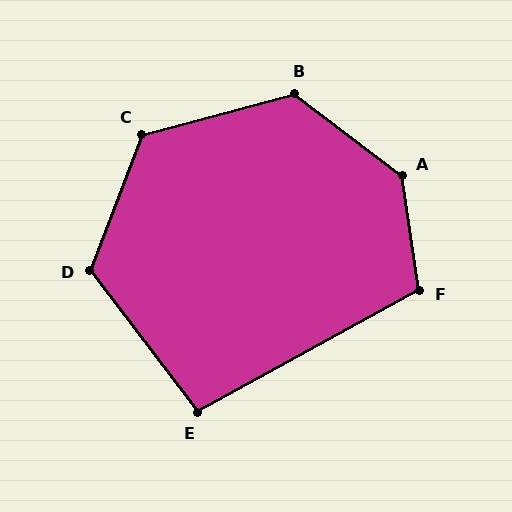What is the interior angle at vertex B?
Approximately 128 degrees (obtuse).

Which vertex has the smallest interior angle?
E, at approximately 98 degrees.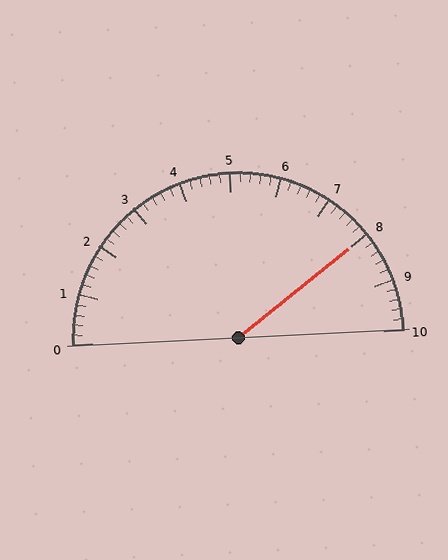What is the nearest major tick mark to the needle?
The nearest major tick mark is 8.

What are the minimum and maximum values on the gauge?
The gauge ranges from 0 to 10.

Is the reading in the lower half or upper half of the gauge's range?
The reading is in the upper half of the range (0 to 10).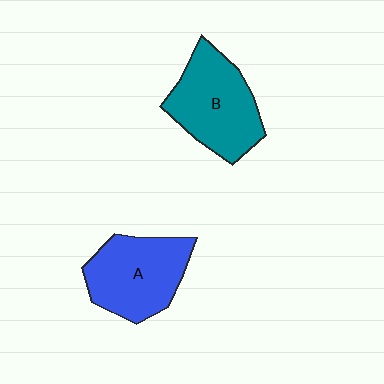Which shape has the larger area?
Shape B (teal).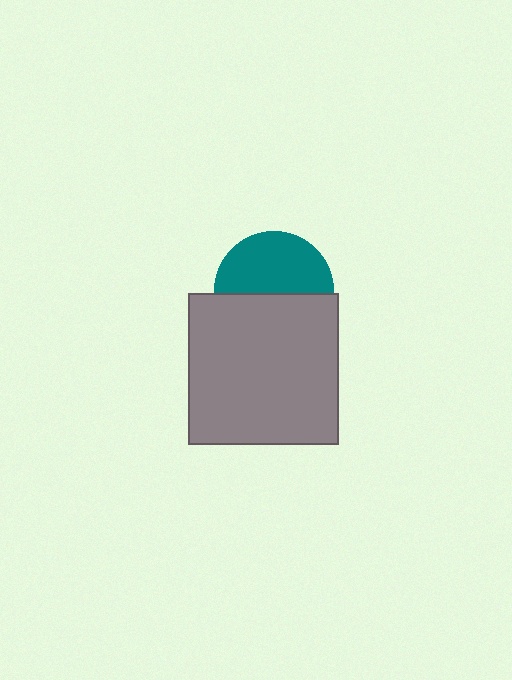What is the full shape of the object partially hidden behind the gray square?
The partially hidden object is a teal circle.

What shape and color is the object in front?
The object in front is a gray square.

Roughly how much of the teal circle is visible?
About half of it is visible (roughly 53%).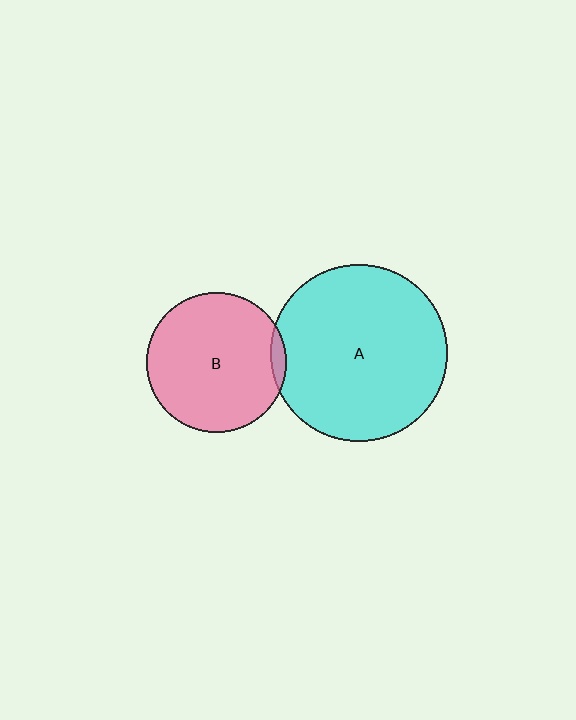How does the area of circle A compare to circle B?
Approximately 1.6 times.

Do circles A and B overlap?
Yes.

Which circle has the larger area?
Circle A (cyan).